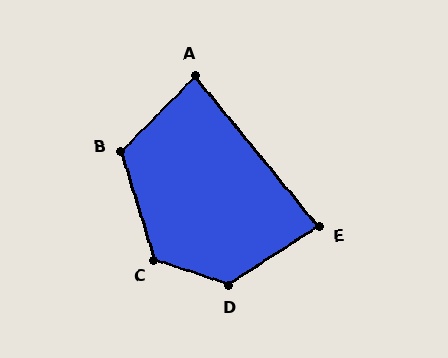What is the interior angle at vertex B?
Approximately 118 degrees (obtuse).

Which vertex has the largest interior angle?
D, at approximately 128 degrees.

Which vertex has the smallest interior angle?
E, at approximately 83 degrees.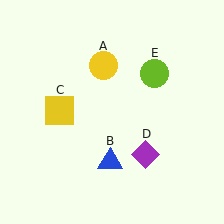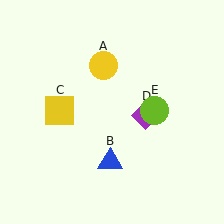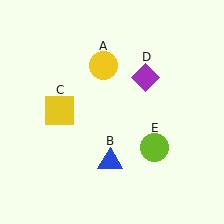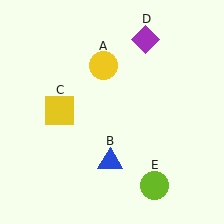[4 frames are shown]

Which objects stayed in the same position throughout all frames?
Yellow circle (object A) and blue triangle (object B) and yellow square (object C) remained stationary.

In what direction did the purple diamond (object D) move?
The purple diamond (object D) moved up.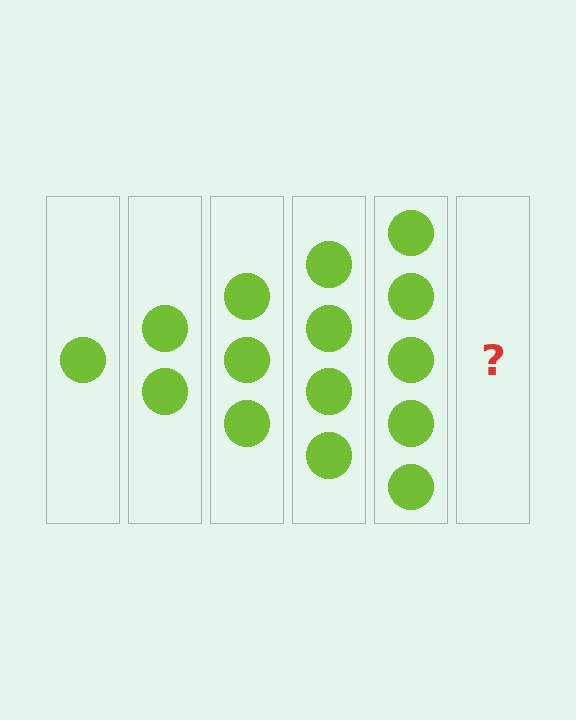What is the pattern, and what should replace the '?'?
The pattern is that each step adds one more circle. The '?' should be 6 circles.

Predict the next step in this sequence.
The next step is 6 circles.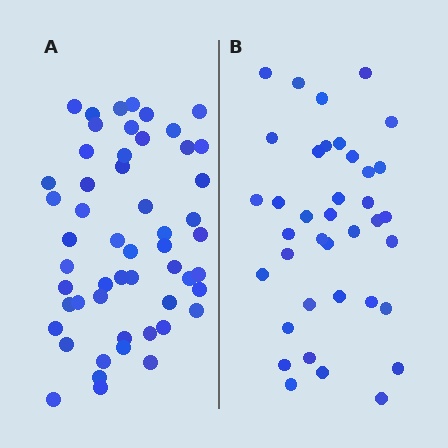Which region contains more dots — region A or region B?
Region A (the left region) has more dots.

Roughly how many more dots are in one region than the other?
Region A has approximately 15 more dots than region B.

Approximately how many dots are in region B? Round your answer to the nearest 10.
About 40 dots. (The exact count is 38, which rounds to 40.)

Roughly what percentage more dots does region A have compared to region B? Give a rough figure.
About 40% more.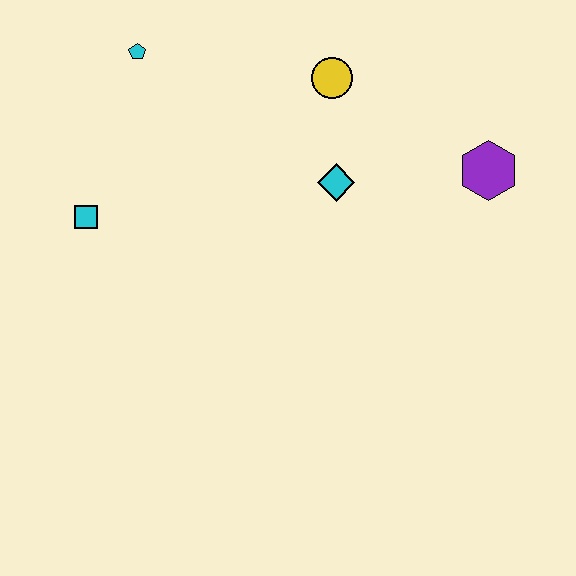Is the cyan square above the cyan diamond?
No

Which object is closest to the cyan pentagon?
The cyan square is closest to the cyan pentagon.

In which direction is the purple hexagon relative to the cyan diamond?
The purple hexagon is to the right of the cyan diamond.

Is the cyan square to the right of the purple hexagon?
No